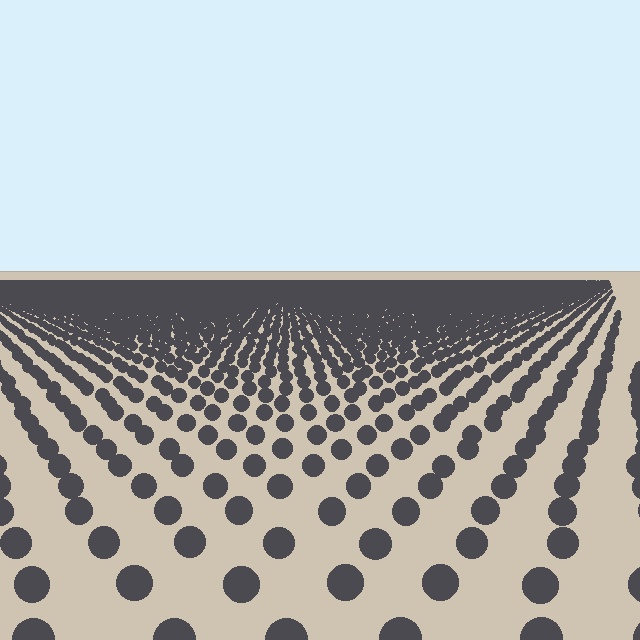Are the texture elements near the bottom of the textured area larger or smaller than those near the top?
Larger. Near the bottom, elements are closer to the viewer and appear at a bigger on-screen size.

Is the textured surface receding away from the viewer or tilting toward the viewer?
The surface is receding away from the viewer. Texture elements get smaller and denser toward the top.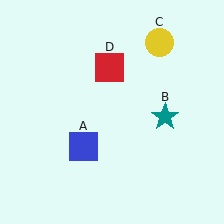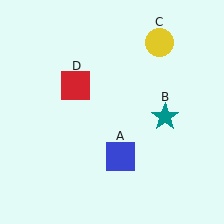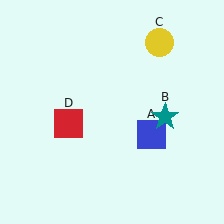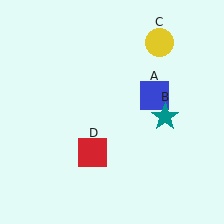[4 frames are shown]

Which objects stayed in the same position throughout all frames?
Teal star (object B) and yellow circle (object C) remained stationary.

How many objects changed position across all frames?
2 objects changed position: blue square (object A), red square (object D).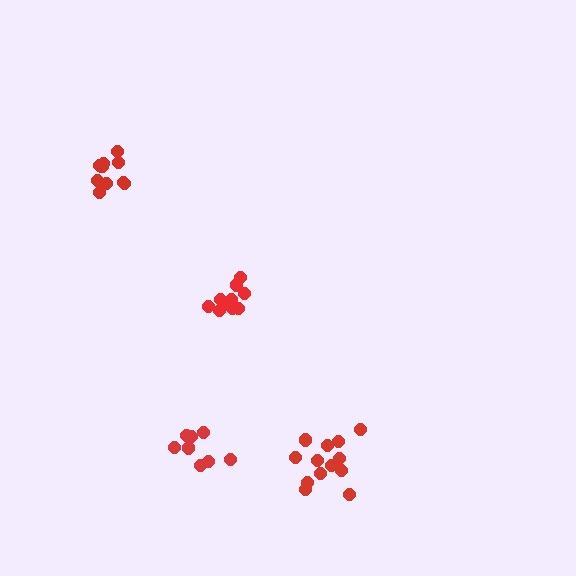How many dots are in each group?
Group 1: 13 dots, Group 2: 10 dots, Group 3: 10 dots, Group 4: 8 dots (41 total).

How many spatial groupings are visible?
There are 4 spatial groupings.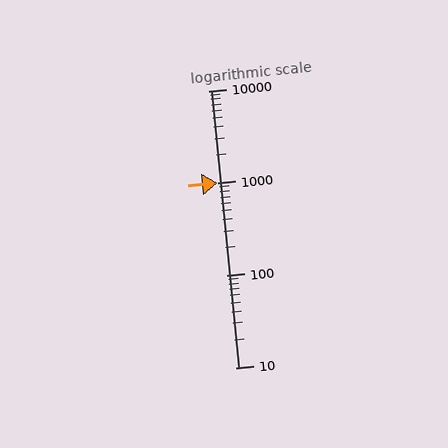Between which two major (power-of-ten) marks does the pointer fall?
The pointer is between 1000 and 10000.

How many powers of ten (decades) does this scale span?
The scale spans 3 decades, from 10 to 10000.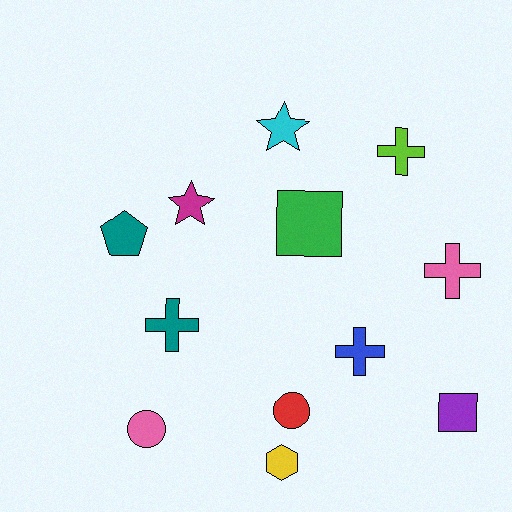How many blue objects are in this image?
There is 1 blue object.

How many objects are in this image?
There are 12 objects.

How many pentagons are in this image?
There is 1 pentagon.